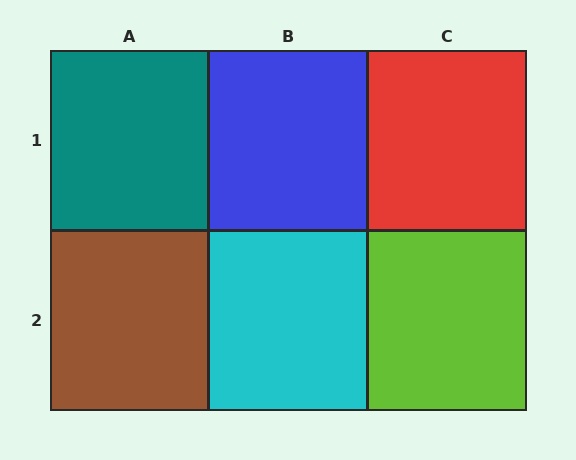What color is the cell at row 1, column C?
Red.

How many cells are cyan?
1 cell is cyan.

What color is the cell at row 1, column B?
Blue.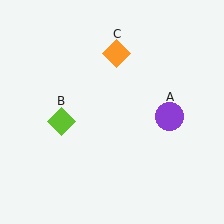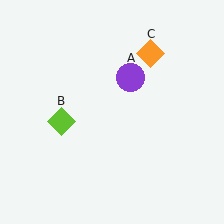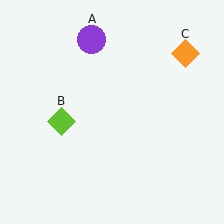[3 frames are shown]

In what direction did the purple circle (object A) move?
The purple circle (object A) moved up and to the left.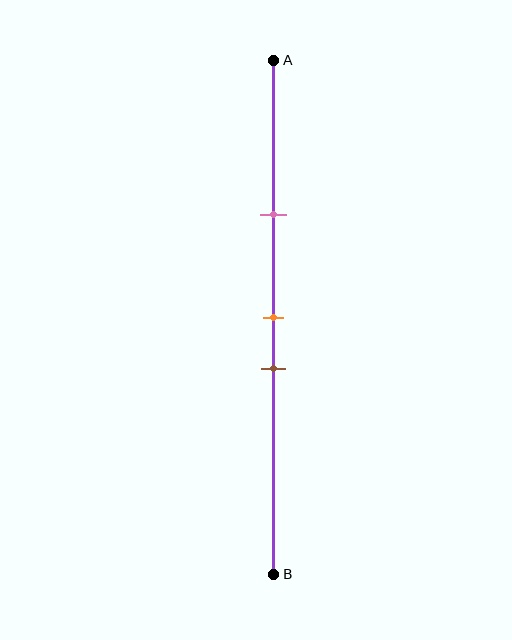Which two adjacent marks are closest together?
The orange and brown marks are the closest adjacent pair.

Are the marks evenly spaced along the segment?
No, the marks are not evenly spaced.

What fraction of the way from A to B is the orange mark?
The orange mark is approximately 50% (0.5) of the way from A to B.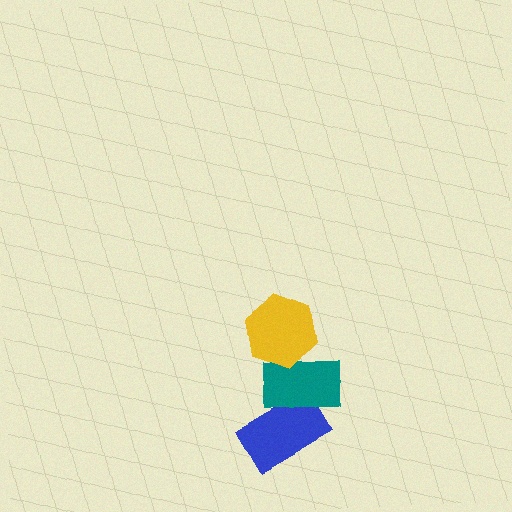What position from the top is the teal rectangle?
The teal rectangle is 2nd from the top.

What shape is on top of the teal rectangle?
The yellow hexagon is on top of the teal rectangle.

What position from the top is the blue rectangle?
The blue rectangle is 3rd from the top.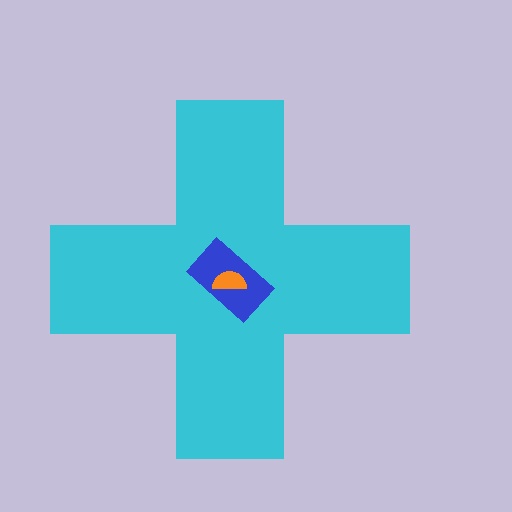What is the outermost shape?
The cyan cross.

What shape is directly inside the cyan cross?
The blue rectangle.